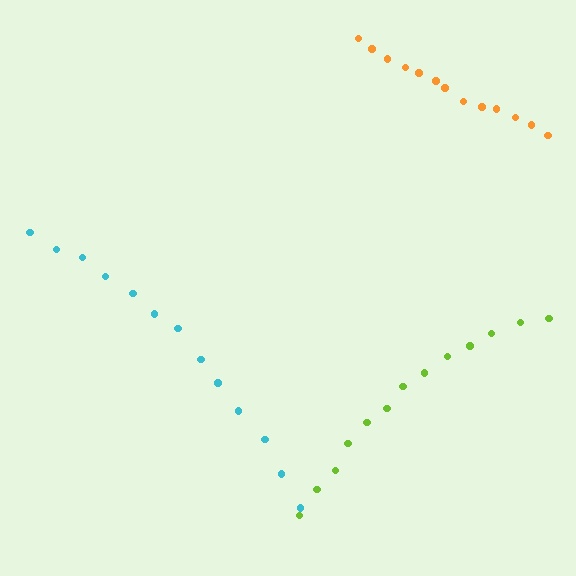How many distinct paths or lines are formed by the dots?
There are 3 distinct paths.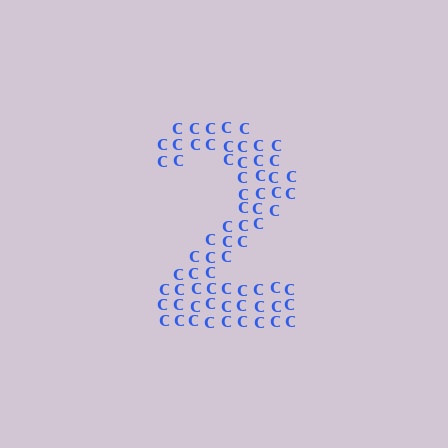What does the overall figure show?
The overall figure shows the digit 2.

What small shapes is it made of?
It is made of small letter C's.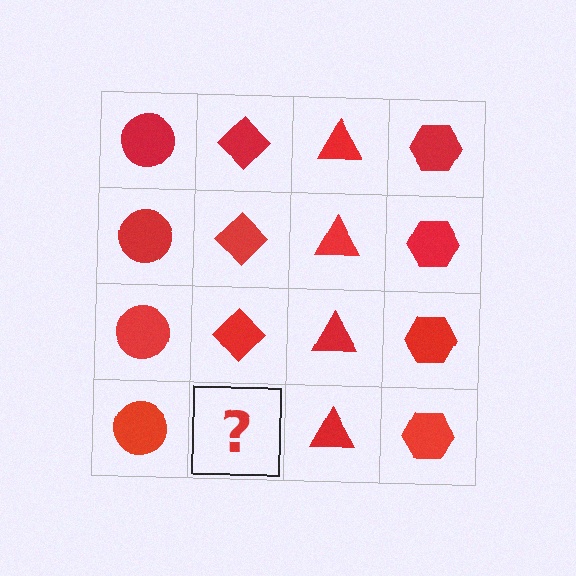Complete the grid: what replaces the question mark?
The question mark should be replaced with a red diamond.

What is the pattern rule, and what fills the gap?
The rule is that each column has a consistent shape. The gap should be filled with a red diamond.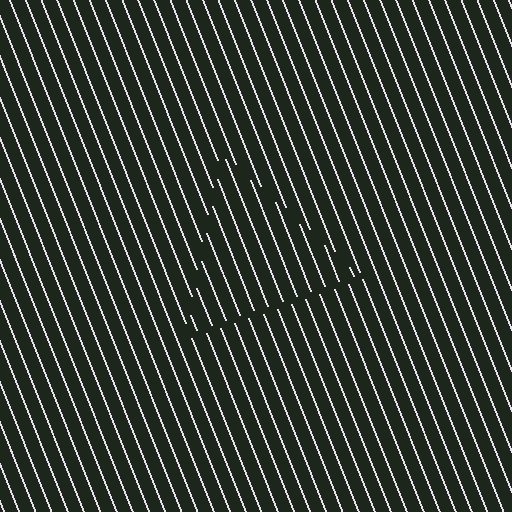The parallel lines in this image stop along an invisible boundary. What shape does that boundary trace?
An illusory triangle. The interior of the shape contains the same grating, shifted by half a period — the contour is defined by the phase discontinuity where line-ends from the inner and outer gratings abut.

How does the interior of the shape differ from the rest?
The interior of the shape contains the same grating, shifted by half a period — the contour is defined by the phase discontinuity where line-ends from the inner and outer gratings abut.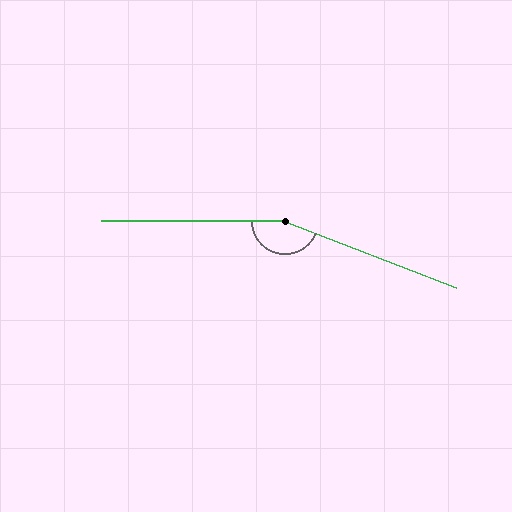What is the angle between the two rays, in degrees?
Approximately 159 degrees.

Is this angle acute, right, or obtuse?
It is obtuse.